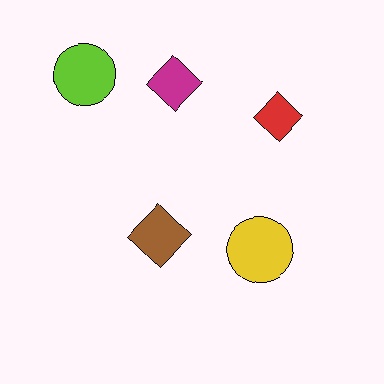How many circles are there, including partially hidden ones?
There are 2 circles.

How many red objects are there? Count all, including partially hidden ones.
There is 1 red object.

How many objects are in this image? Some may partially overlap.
There are 5 objects.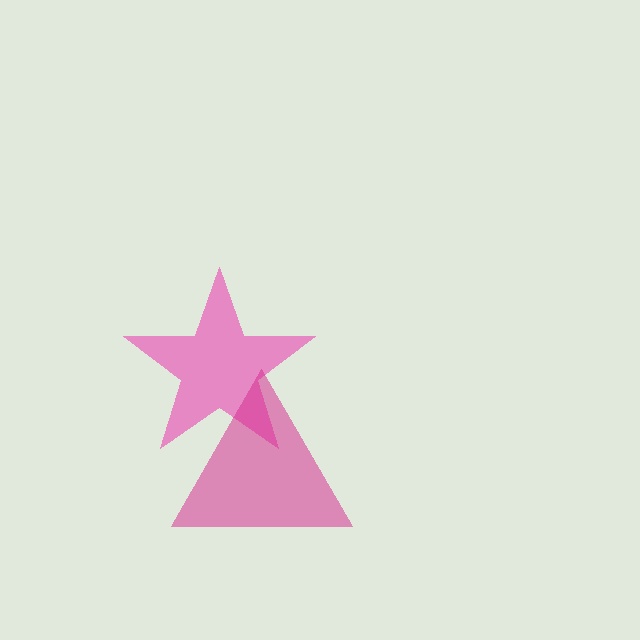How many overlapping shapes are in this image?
There are 2 overlapping shapes in the image.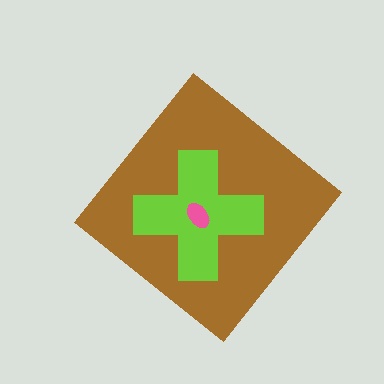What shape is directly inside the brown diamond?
The lime cross.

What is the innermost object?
The pink ellipse.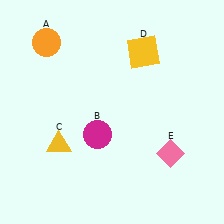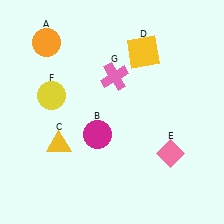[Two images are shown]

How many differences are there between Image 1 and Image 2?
There are 2 differences between the two images.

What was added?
A yellow circle (F), a pink cross (G) were added in Image 2.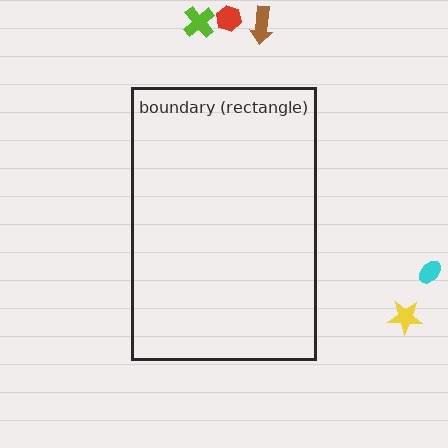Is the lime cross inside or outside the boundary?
Outside.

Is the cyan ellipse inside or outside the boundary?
Outside.